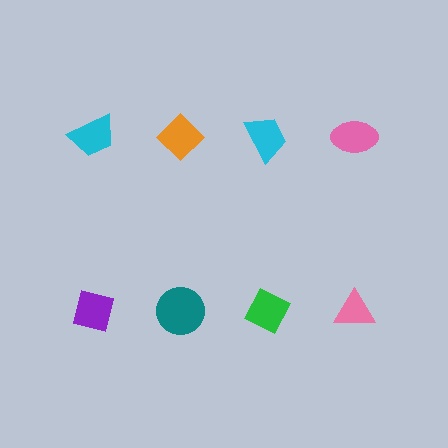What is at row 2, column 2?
A teal circle.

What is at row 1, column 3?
A cyan trapezoid.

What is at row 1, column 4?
A pink ellipse.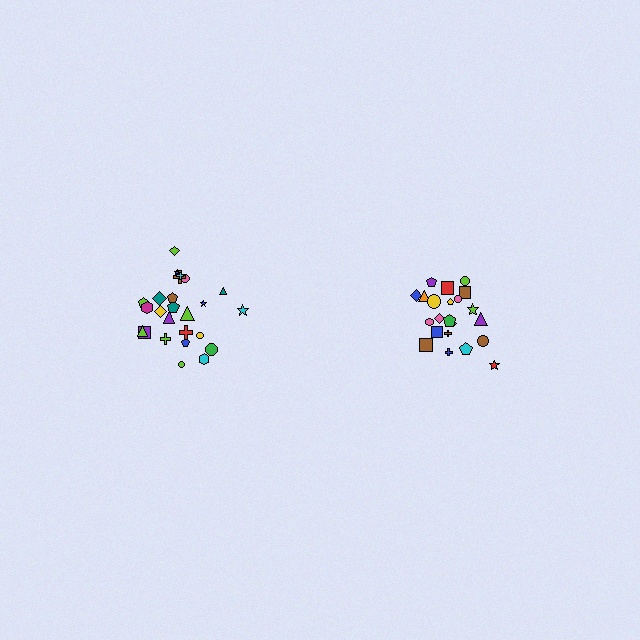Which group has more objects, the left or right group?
The left group.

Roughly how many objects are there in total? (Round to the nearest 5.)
Roughly 45 objects in total.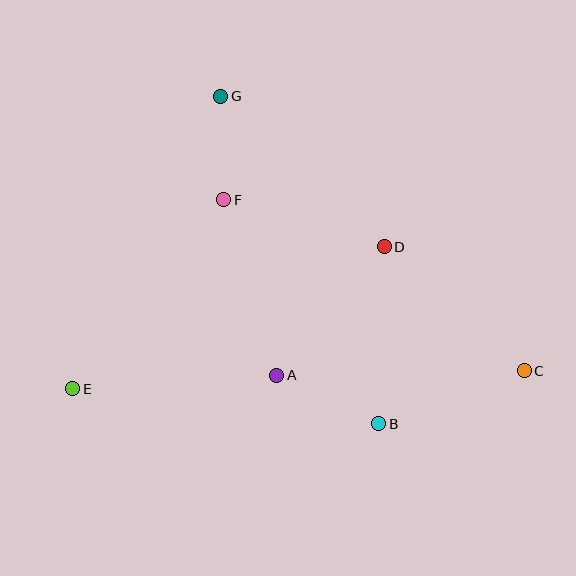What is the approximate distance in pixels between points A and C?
The distance between A and C is approximately 247 pixels.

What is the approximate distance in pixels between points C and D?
The distance between C and D is approximately 187 pixels.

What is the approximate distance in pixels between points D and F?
The distance between D and F is approximately 167 pixels.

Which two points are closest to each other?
Points F and G are closest to each other.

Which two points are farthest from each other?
Points C and E are farthest from each other.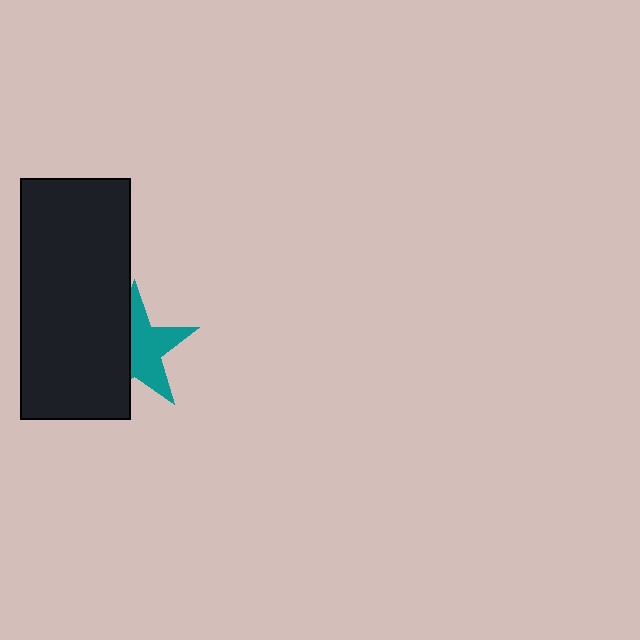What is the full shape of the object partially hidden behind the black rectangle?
The partially hidden object is a teal star.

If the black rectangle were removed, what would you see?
You would see the complete teal star.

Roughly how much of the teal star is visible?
About half of it is visible (roughly 55%).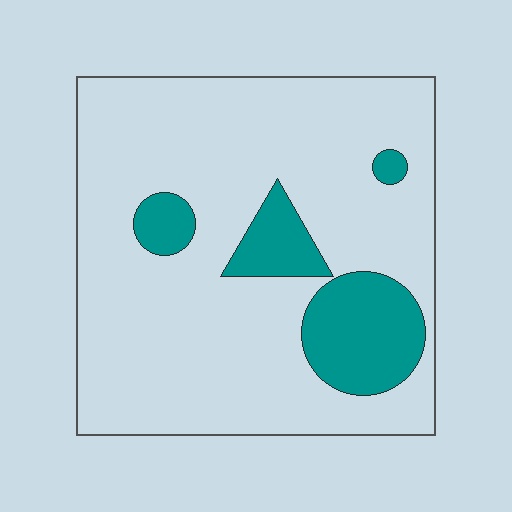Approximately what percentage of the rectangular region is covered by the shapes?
Approximately 15%.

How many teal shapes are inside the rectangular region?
4.